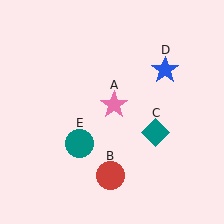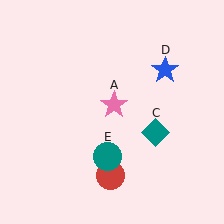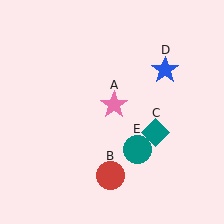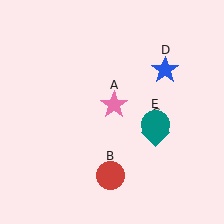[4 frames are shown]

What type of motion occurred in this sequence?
The teal circle (object E) rotated counterclockwise around the center of the scene.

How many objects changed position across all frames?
1 object changed position: teal circle (object E).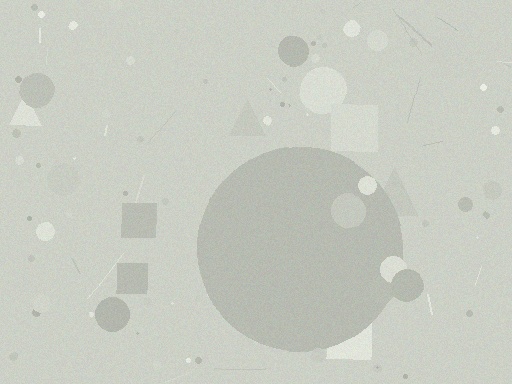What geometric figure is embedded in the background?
A circle is embedded in the background.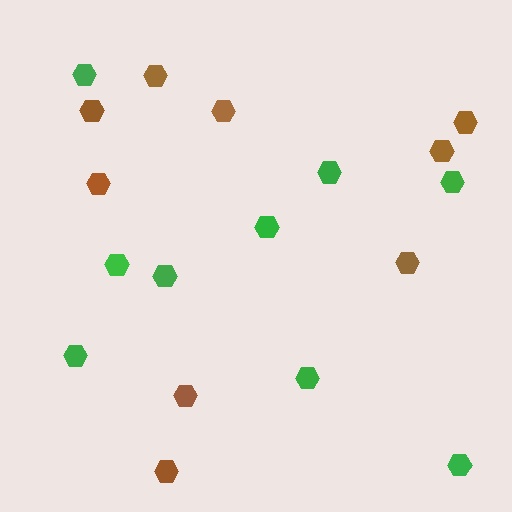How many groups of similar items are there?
There are 2 groups: one group of green hexagons (9) and one group of brown hexagons (9).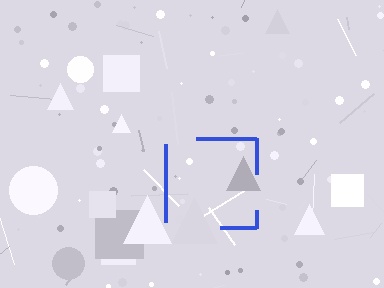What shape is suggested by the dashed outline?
The dashed outline suggests a square.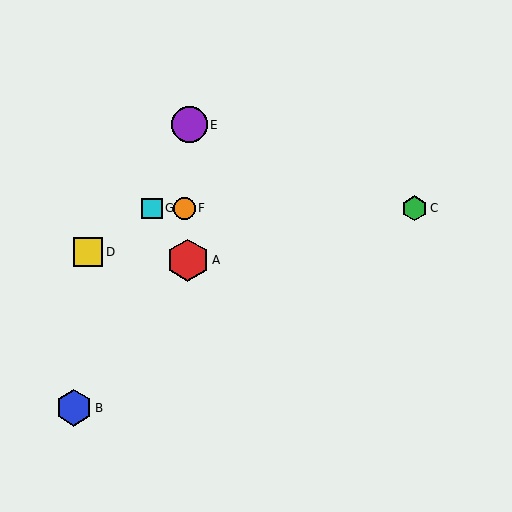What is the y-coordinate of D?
Object D is at y≈252.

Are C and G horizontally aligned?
Yes, both are at y≈208.